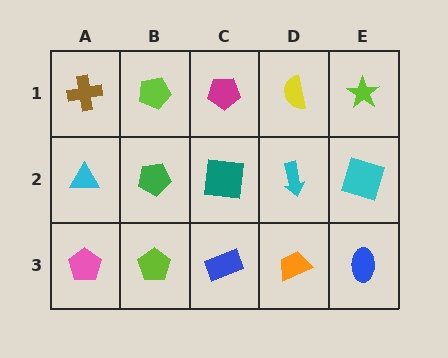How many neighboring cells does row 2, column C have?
4.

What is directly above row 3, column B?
A green pentagon.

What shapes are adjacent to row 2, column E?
A lime star (row 1, column E), a blue ellipse (row 3, column E), a cyan arrow (row 2, column D).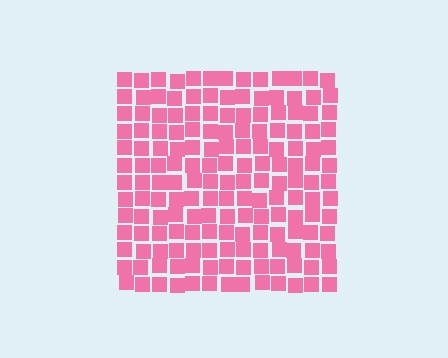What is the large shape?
The large shape is a square.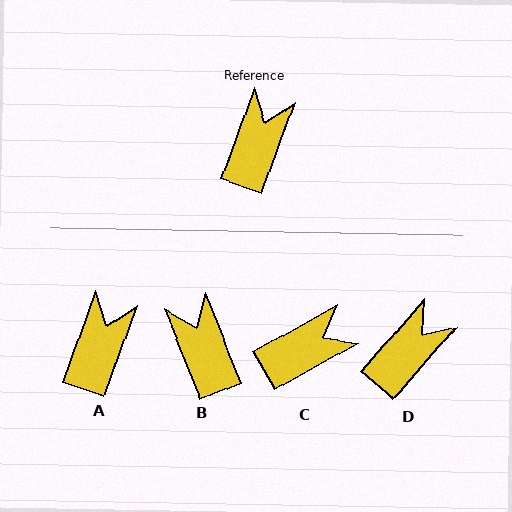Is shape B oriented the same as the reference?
No, it is off by about 42 degrees.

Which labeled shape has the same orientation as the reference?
A.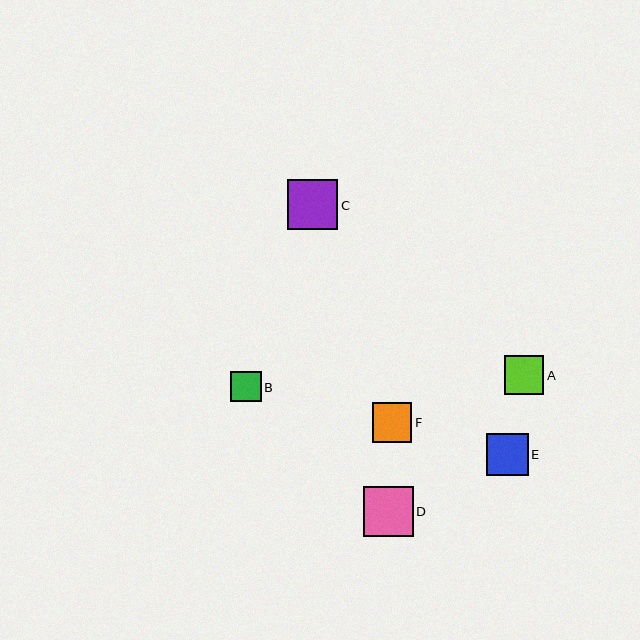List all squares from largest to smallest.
From largest to smallest: C, D, E, F, A, B.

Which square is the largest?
Square C is the largest with a size of approximately 50 pixels.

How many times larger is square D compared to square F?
Square D is approximately 1.2 times the size of square F.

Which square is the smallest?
Square B is the smallest with a size of approximately 31 pixels.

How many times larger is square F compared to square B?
Square F is approximately 1.3 times the size of square B.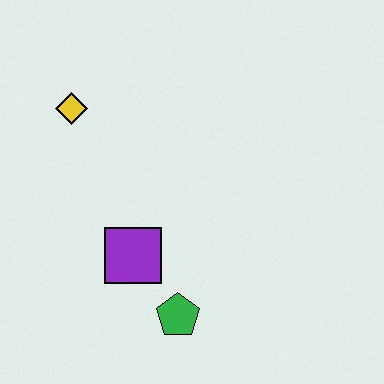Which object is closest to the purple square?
The green pentagon is closest to the purple square.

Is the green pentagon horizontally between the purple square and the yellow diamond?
No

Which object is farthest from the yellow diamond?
The green pentagon is farthest from the yellow diamond.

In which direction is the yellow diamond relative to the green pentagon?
The yellow diamond is above the green pentagon.